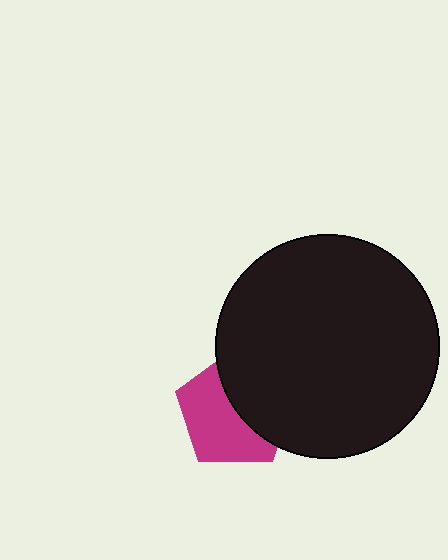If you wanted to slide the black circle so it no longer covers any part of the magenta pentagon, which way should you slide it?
Slide it right — that is the most direct way to separate the two shapes.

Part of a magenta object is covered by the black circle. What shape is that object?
It is a pentagon.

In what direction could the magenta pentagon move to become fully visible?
The magenta pentagon could move left. That would shift it out from behind the black circle entirely.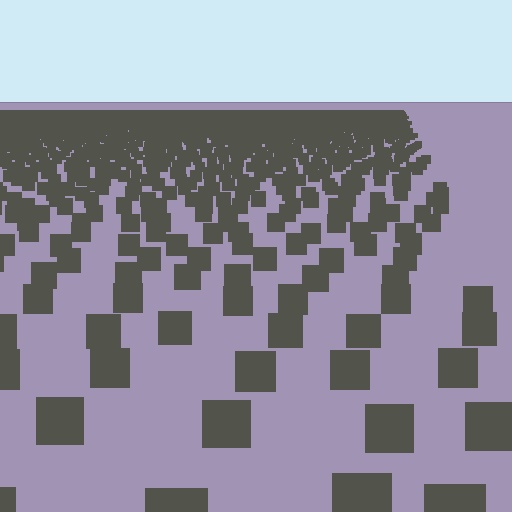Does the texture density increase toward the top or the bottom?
Density increases toward the top.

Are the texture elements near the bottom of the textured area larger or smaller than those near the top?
Larger. Near the bottom, elements are closer to the viewer and appear at a bigger on-screen size.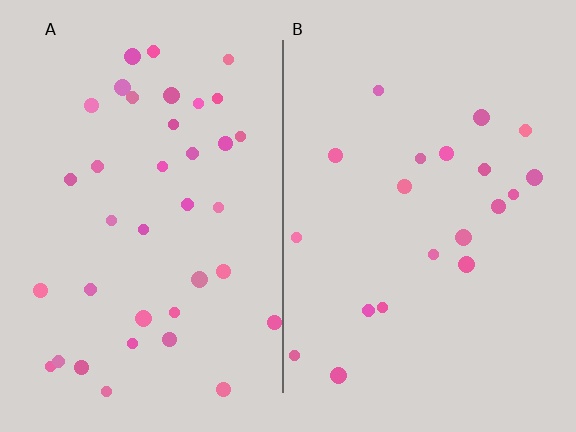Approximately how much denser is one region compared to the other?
Approximately 1.9× — region A over region B.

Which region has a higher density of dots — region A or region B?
A (the left).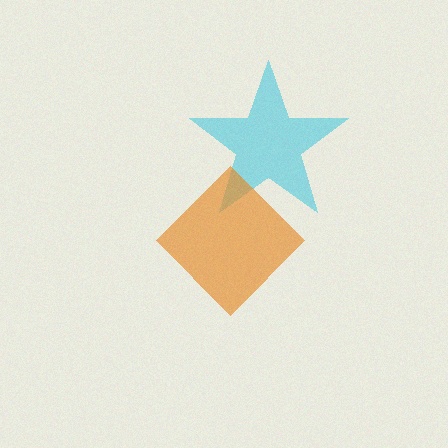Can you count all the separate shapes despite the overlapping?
Yes, there are 2 separate shapes.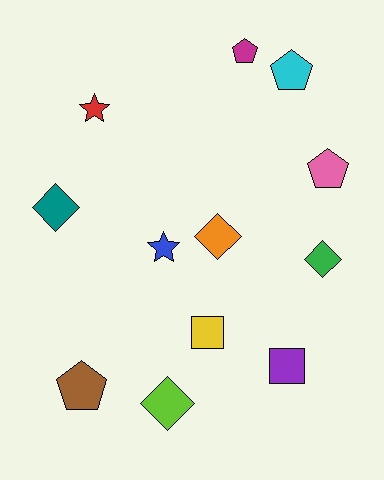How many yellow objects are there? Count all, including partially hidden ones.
There is 1 yellow object.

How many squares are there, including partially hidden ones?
There are 2 squares.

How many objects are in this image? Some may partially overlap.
There are 12 objects.